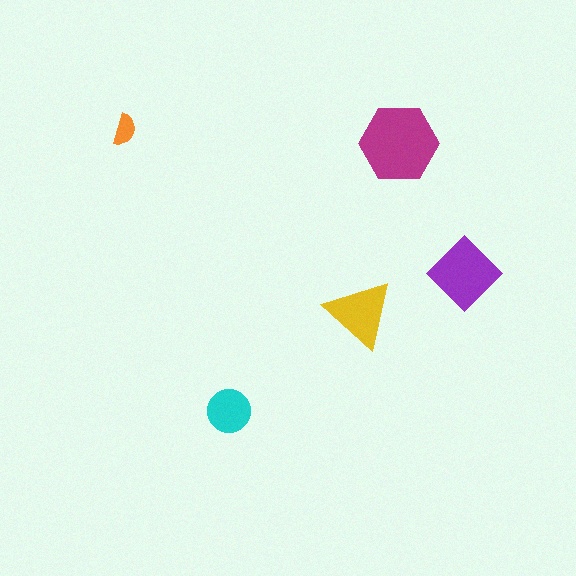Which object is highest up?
The orange semicircle is topmost.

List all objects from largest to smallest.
The magenta hexagon, the purple diamond, the yellow triangle, the cyan circle, the orange semicircle.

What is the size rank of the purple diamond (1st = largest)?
2nd.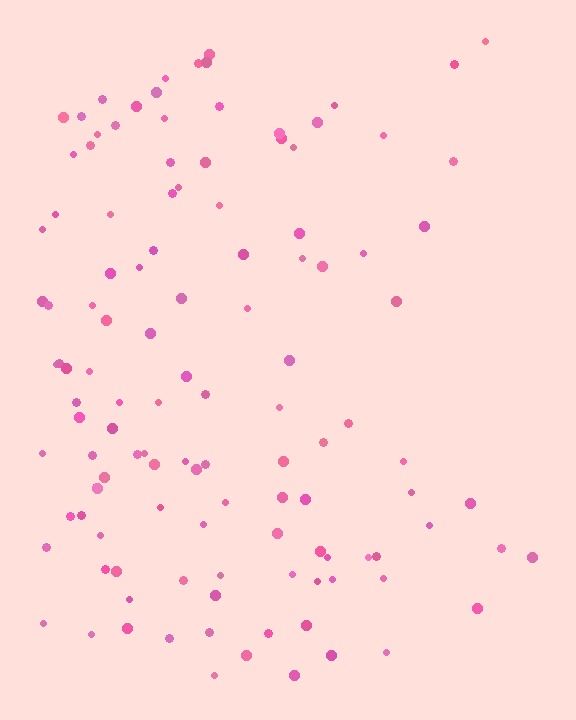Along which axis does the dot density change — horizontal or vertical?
Horizontal.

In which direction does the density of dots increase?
From right to left, with the left side densest.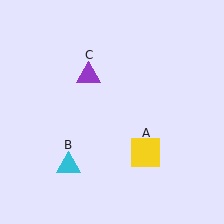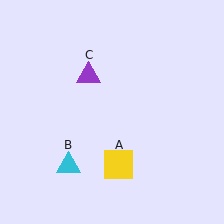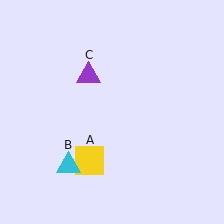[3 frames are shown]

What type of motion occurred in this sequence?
The yellow square (object A) rotated clockwise around the center of the scene.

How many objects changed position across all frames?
1 object changed position: yellow square (object A).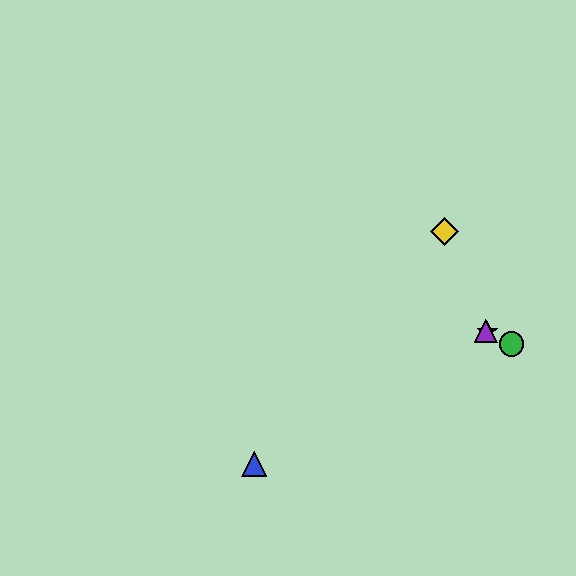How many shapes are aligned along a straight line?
3 shapes (the red star, the green circle, the purple triangle) are aligned along a straight line.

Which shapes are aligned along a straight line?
The red star, the green circle, the purple triangle are aligned along a straight line.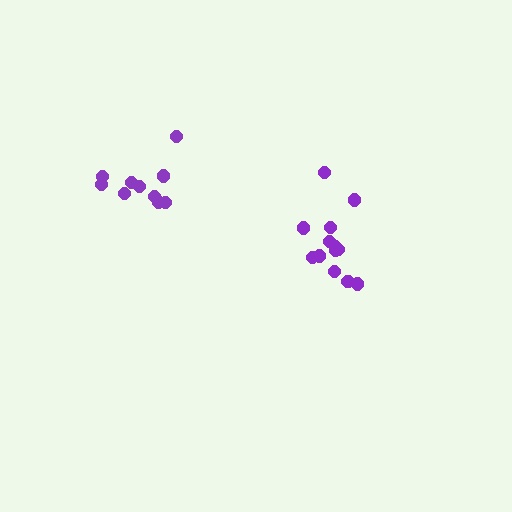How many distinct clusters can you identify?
There are 2 distinct clusters.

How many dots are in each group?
Group 1: 13 dots, Group 2: 10 dots (23 total).